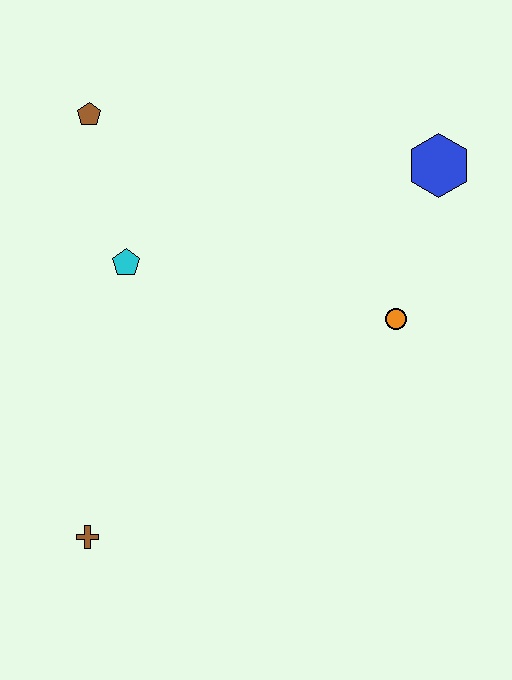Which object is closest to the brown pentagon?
The cyan pentagon is closest to the brown pentagon.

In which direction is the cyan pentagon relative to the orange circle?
The cyan pentagon is to the left of the orange circle.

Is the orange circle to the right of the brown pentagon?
Yes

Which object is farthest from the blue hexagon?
The brown cross is farthest from the blue hexagon.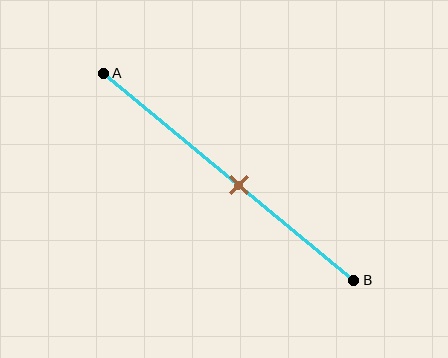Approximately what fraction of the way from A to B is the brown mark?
The brown mark is approximately 55% of the way from A to B.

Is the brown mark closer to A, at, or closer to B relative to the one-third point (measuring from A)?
The brown mark is closer to point B than the one-third point of segment AB.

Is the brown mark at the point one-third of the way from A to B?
No, the mark is at about 55% from A, not at the 33% one-third point.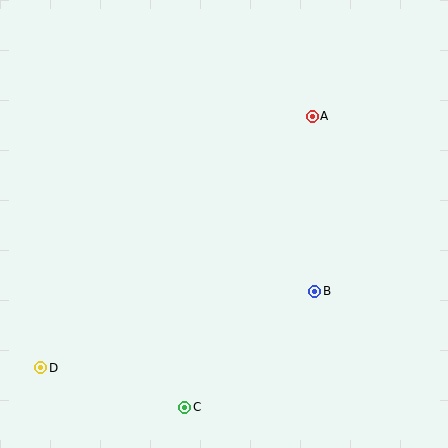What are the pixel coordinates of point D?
Point D is at (41, 368).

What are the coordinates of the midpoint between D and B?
The midpoint between D and B is at (178, 329).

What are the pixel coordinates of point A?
Point A is at (312, 116).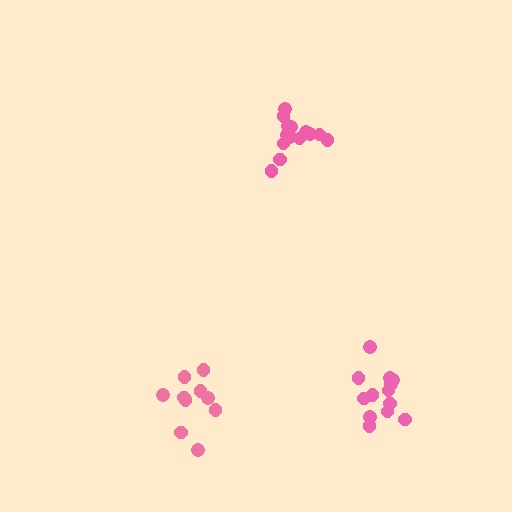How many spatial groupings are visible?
There are 3 spatial groupings.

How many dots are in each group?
Group 1: 14 dots, Group 2: 13 dots, Group 3: 10 dots (37 total).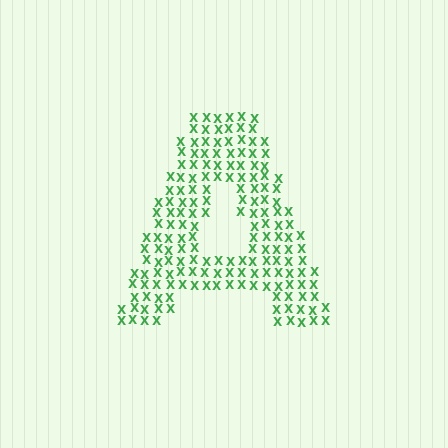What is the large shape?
The large shape is the letter A.